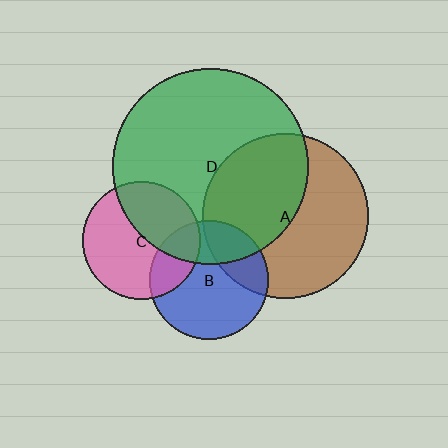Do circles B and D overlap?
Yes.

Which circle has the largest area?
Circle D (green).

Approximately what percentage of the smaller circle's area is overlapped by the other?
Approximately 30%.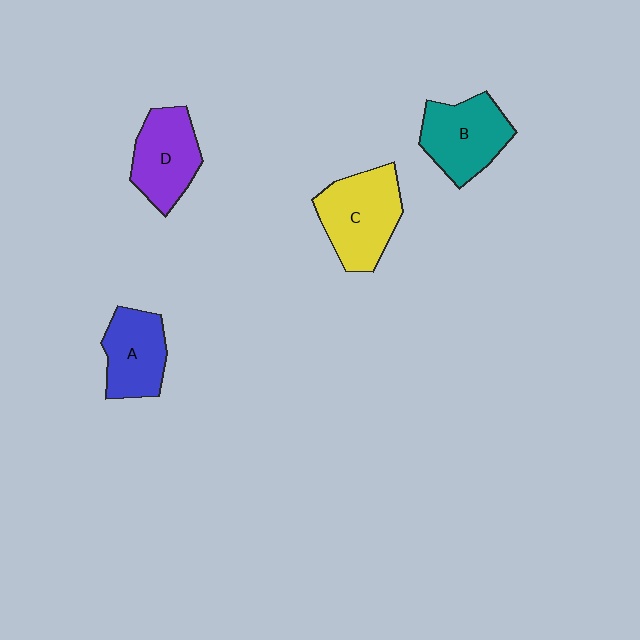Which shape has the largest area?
Shape C (yellow).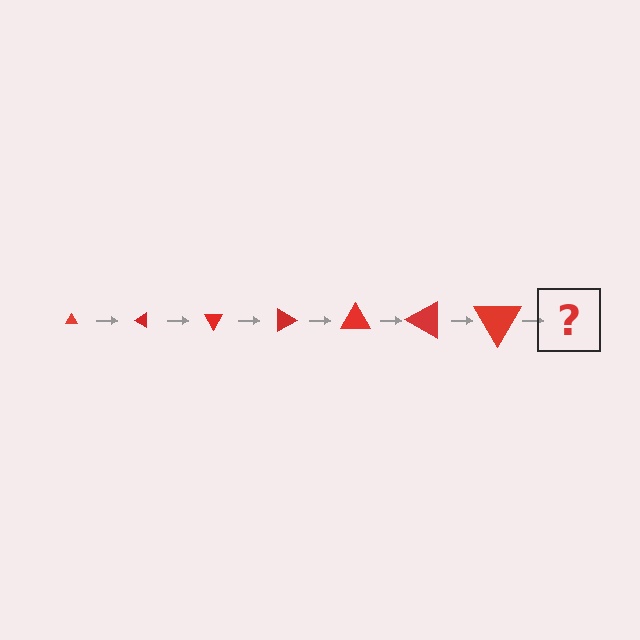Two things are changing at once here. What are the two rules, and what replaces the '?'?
The two rules are that the triangle grows larger each step and it rotates 30 degrees each step. The '?' should be a triangle, larger than the previous one and rotated 210 degrees from the start.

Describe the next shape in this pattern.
It should be a triangle, larger than the previous one and rotated 210 degrees from the start.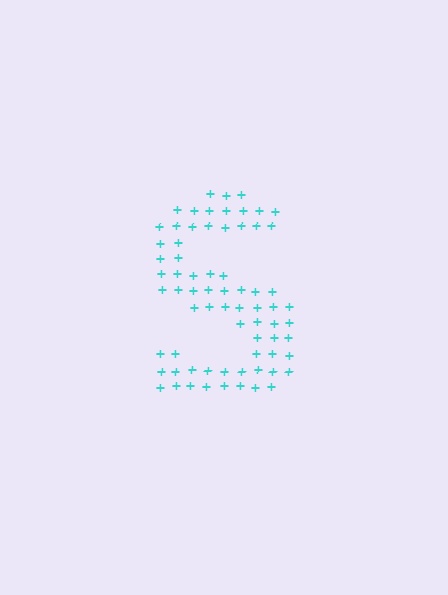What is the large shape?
The large shape is the letter S.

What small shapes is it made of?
It is made of small plus signs.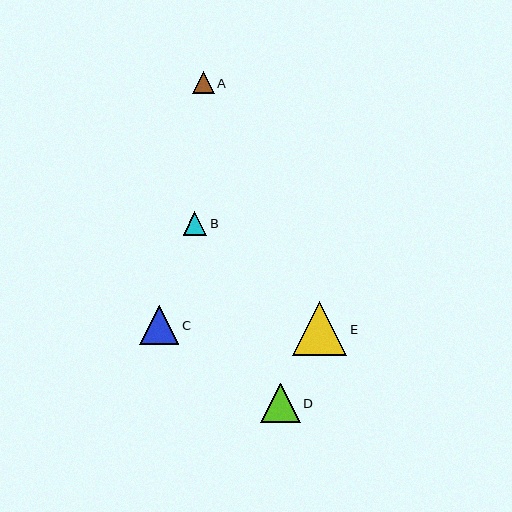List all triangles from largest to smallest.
From largest to smallest: E, D, C, B, A.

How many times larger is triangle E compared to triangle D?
Triangle E is approximately 1.4 times the size of triangle D.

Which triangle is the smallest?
Triangle A is the smallest with a size of approximately 22 pixels.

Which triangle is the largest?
Triangle E is the largest with a size of approximately 54 pixels.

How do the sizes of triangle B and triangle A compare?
Triangle B and triangle A are approximately the same size.